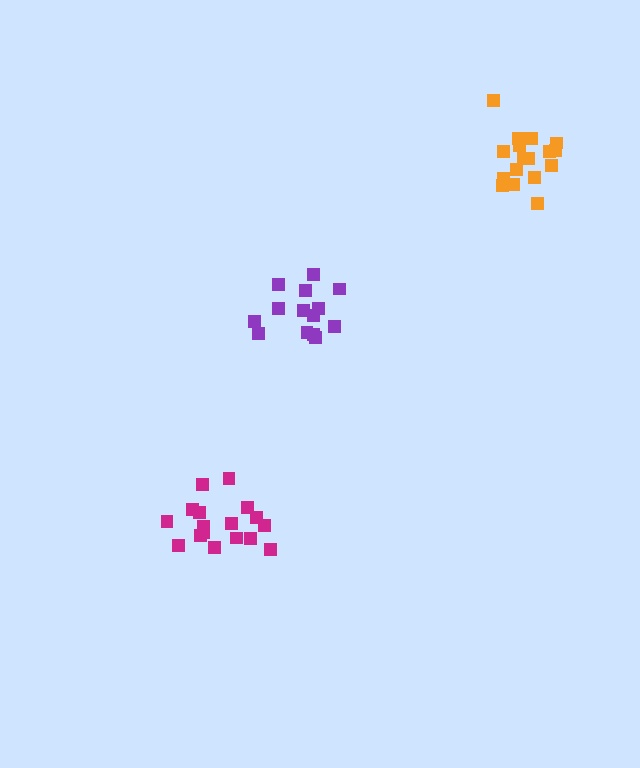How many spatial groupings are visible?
There are 3 spatial groupings.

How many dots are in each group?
Group 1: 14 dots, Group 2: 17 dots, Group 3: 17 dots (48 total).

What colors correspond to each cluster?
The clusters are colored: purple, magenta, orange.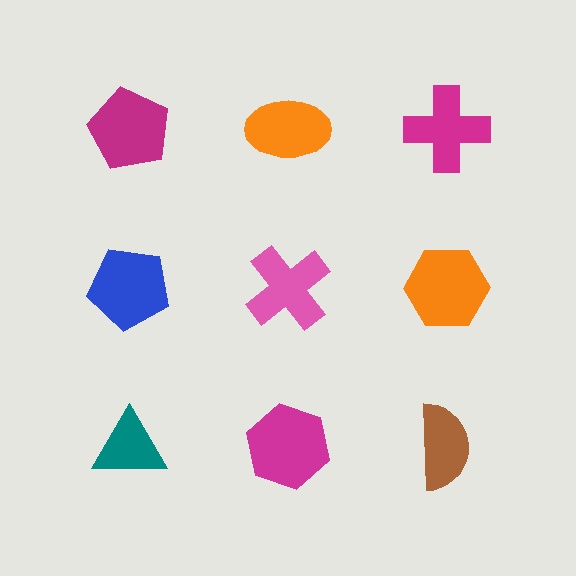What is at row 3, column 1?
A teal triangle.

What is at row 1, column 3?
A magenta cross.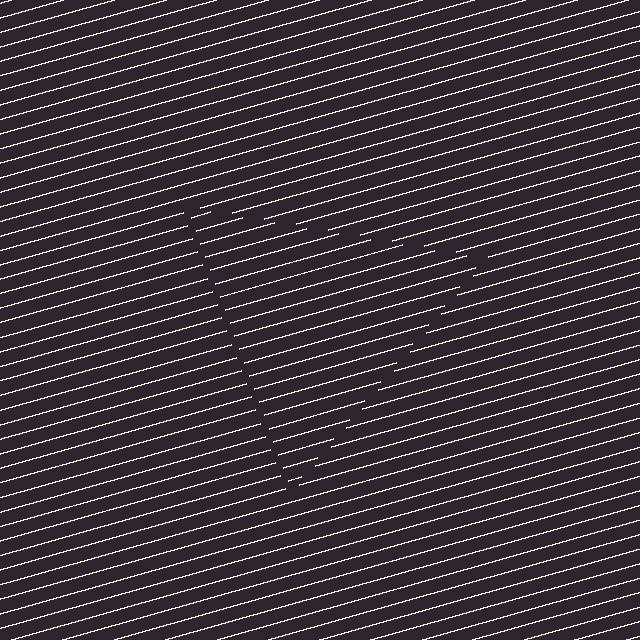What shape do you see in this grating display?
An illusory triangle. The interior of the shape contains the same grating, shifted by half a period — the contour is defined by the phase discontinuity where line-ends from the inner and outer gratings abut.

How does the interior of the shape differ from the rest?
The interior of the shape contains the same grating, shifted by half a period — the contour is defined by the phase discontinuity where line-ends from the inner and outer gratings abut.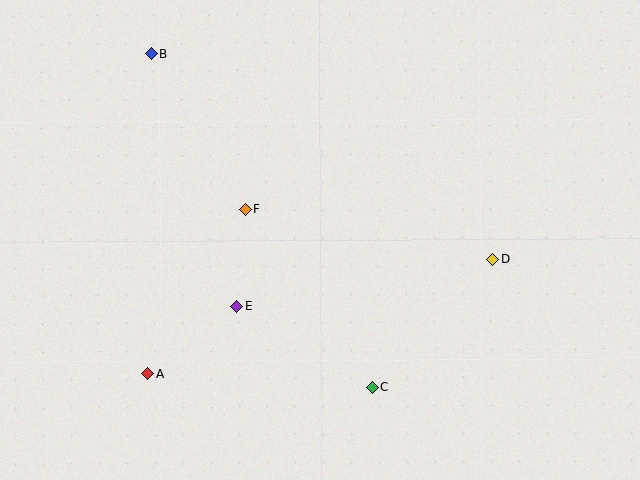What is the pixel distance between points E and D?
The distance between E and D is 260 pixels.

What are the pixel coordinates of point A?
Point A is at (148, 374).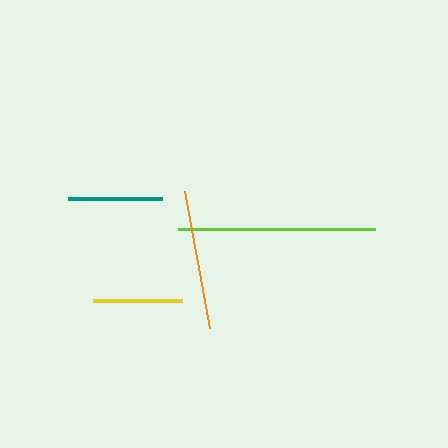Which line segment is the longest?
The lime line is the longest at approximately 198 pixels.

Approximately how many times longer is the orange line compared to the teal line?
The orange line is approximately 1.5 times the length of the teal line.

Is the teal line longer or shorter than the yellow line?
The teal line is longer than the yellow line.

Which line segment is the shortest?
The yellow line is the shortest at approximately 89 pixels.